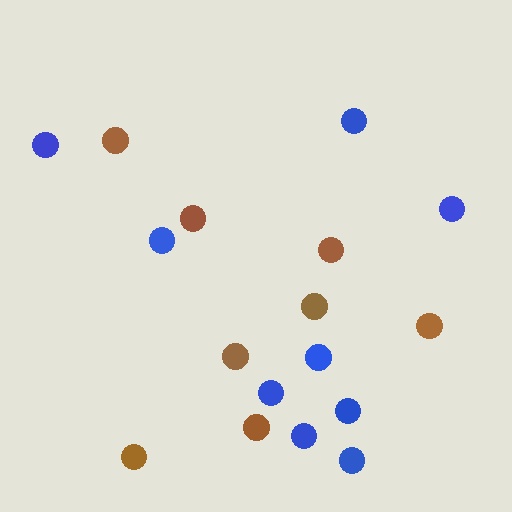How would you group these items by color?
There are 2 groups: one group of blue circles (9) and one group of brown circles (8).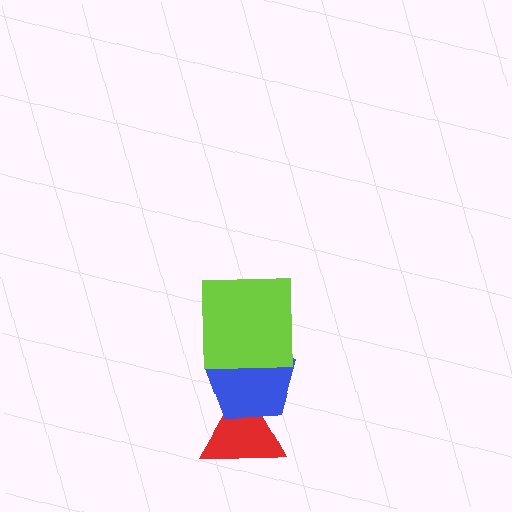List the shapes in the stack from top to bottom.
From top to bottom: the lime square, the blue pentagon, the red triangle.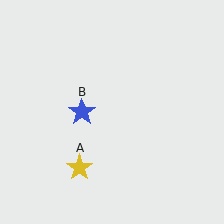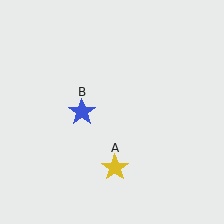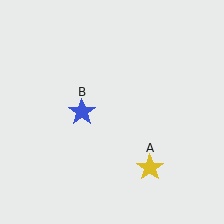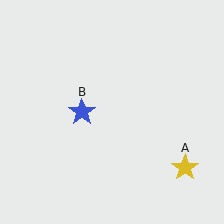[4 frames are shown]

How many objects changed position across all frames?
1 object changed position: yellow star (object A).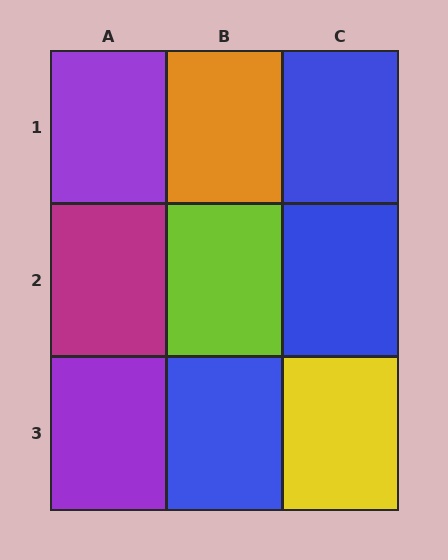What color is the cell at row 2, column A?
Magenta.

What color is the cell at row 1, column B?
Orange.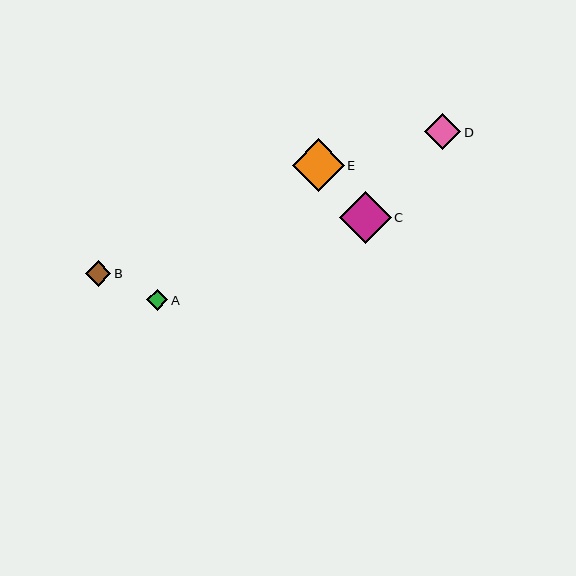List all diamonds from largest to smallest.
From largest to smallest: E, C, D, B, A.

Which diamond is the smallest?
Diamond A is the smallest with a size of approximately 21 pixels.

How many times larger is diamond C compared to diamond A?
Diamond C is approximately 2.5 times the size of diamond A.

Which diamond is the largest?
Diamond E is the largest with a size of approximately 52 pixels.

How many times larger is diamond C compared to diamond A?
Diamond C is approximately 2.5 times the size of diamond A.